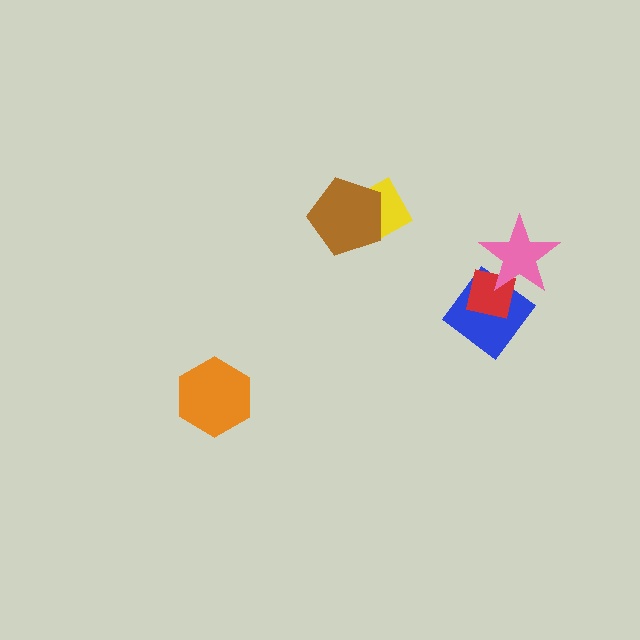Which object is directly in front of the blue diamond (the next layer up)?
The red square is directly in front of the blue diamond.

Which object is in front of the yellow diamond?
The brown pentagon is in front of the yellow diamond.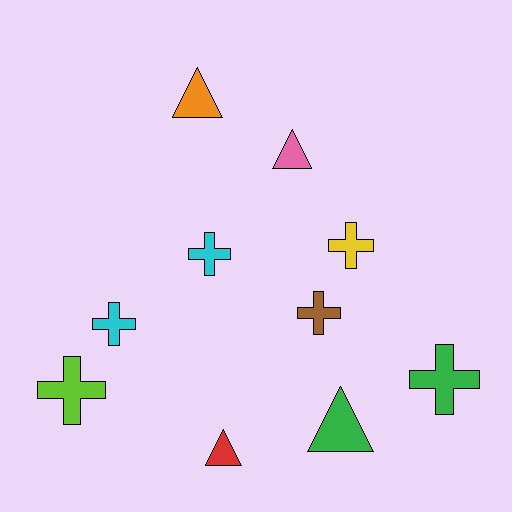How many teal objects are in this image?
There are no teal objects.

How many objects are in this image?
There are 10 objects.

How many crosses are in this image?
There are 6 crosses.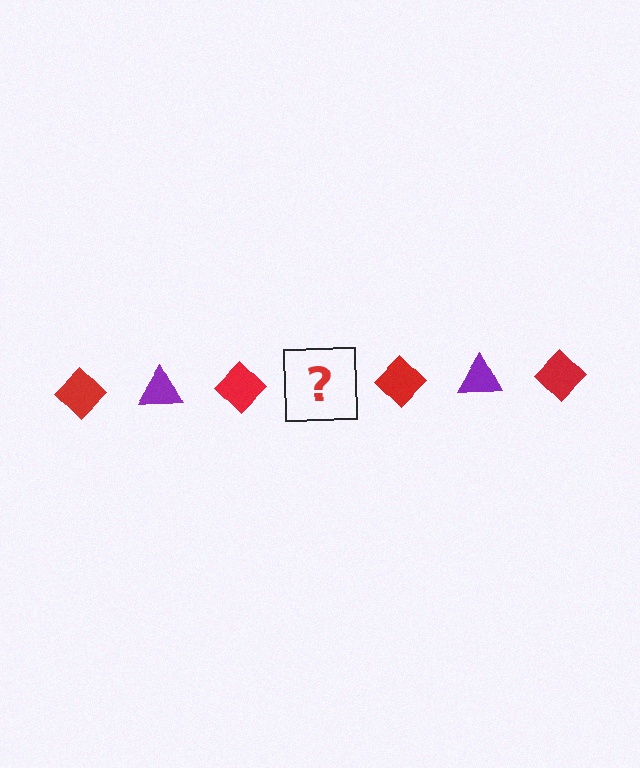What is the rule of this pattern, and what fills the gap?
The rule is that the pattern alternates between red diamond and purple triangle. The gap should be filled with a purple triangle.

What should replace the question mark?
The question mark should be replaced with a purple triangle.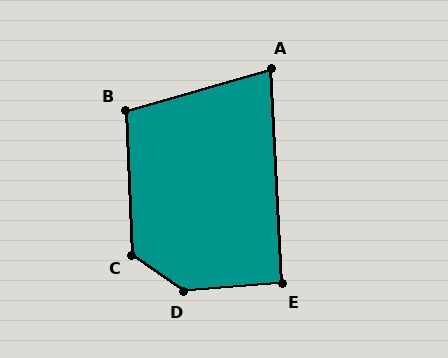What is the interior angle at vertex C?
Approximately 127 degrees (obtuse).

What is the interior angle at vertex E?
Approximately 92 degrees (approximately right).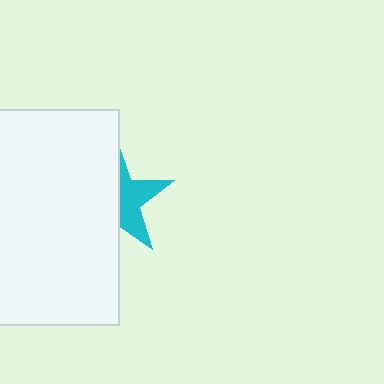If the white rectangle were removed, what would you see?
You would see the complete cyan star.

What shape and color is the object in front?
The object in front is a white rectangle.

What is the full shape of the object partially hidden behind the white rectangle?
The partially hidden object is a cyan star.